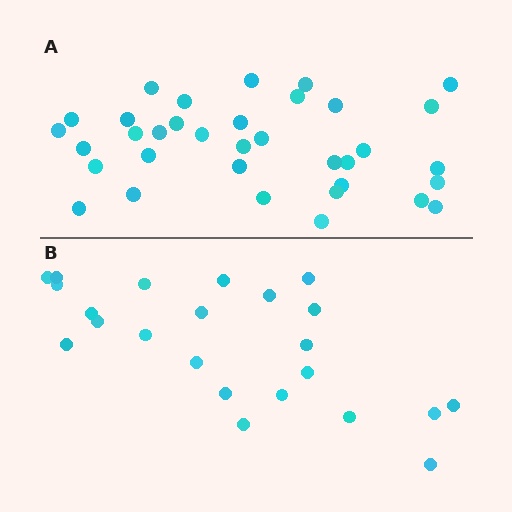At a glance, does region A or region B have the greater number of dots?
Region A (the top region) has more dots.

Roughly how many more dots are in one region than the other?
Region A has roughly 12 or so more dots than region B.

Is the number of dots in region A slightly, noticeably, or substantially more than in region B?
Region A has substantially more. The ratio is roughly 1.5 to 1.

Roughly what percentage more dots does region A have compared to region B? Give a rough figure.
About 50% more.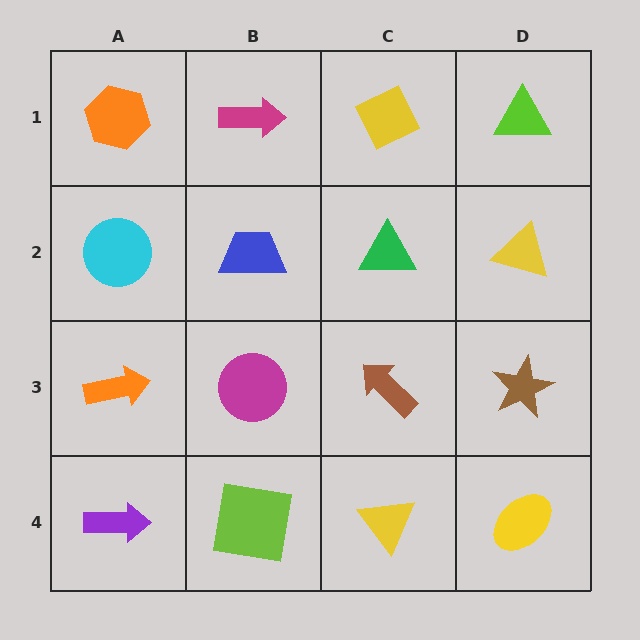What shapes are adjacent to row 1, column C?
A green triangle (row 2, column C), a magenta arrow (row 1, column B), a lime triangle (row 1, column D).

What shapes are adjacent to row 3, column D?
A yellow triangle (row 2, column D), a yellow ellipse (row 4, column D), a brown arrow (row 3, column C).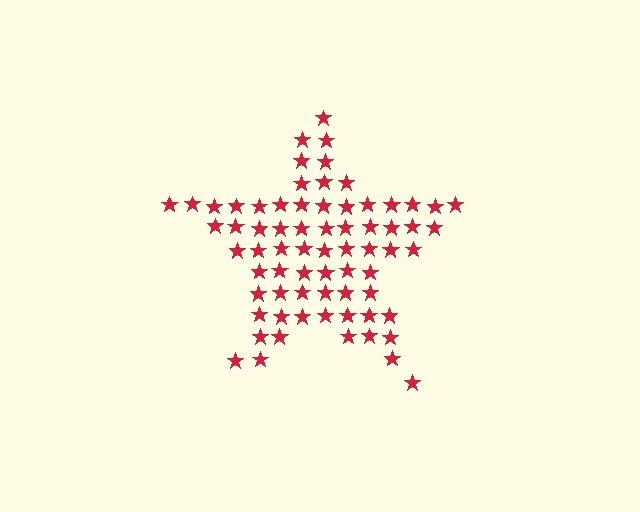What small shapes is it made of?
It is made of small stars.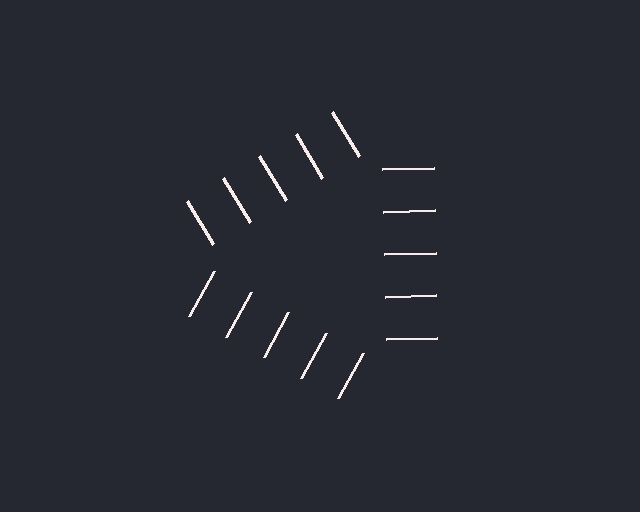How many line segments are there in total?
15 — 5 along each of the 3 edges.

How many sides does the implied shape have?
3 sides — the line-ends trace a triangle.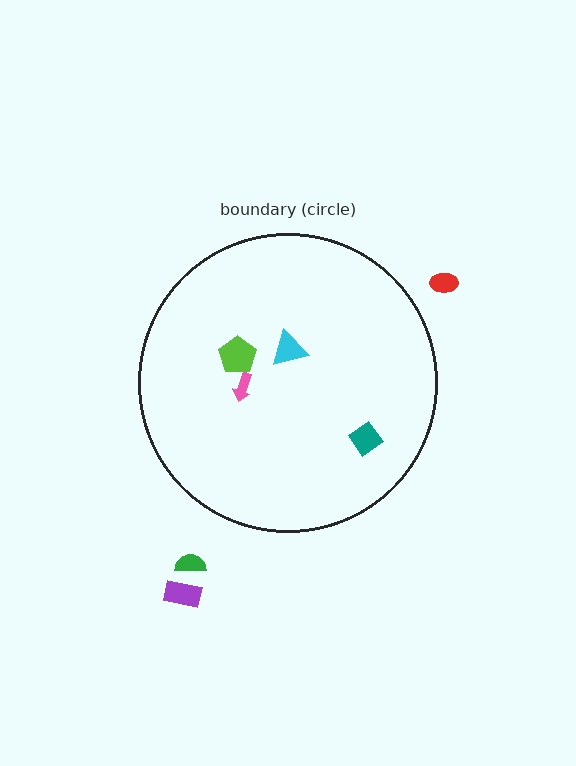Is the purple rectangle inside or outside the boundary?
Outside.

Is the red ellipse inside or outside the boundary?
Outside.